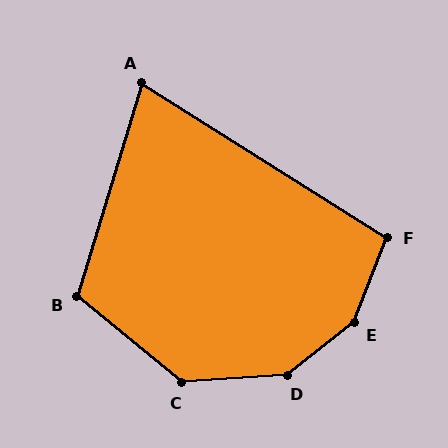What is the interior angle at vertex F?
Approximately 101 degrees (obtuse).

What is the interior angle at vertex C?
Approximately 137 degrees (obtuse).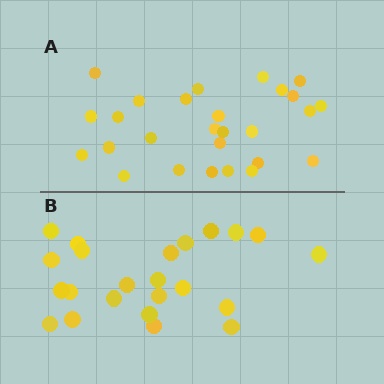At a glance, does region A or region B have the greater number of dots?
Region A (the top region) has more dots.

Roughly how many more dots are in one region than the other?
Region A has about 4 more dots than region B.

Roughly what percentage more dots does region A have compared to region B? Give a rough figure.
About 15% more.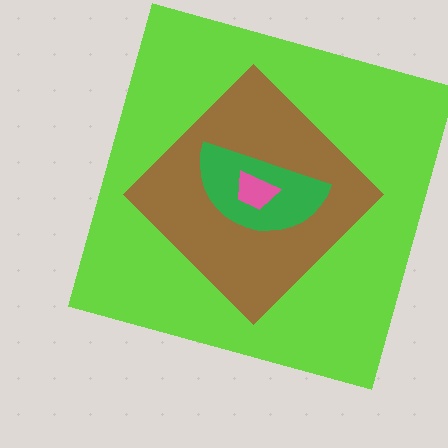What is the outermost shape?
The lime square.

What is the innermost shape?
The pink trapezoid.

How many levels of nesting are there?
4.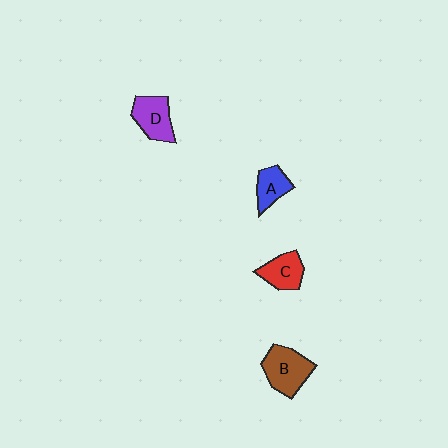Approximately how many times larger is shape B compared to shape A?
Approximately 1.6 times.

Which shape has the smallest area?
Shape A (blue).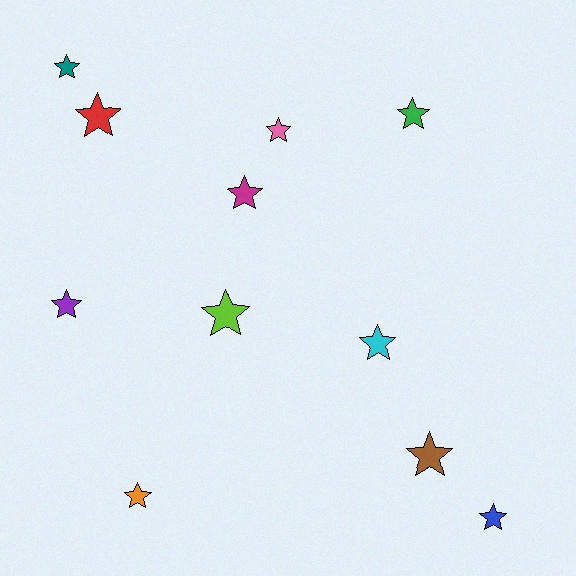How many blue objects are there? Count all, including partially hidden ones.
There is 1 blue object.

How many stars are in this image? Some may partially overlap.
There are 11 stars.